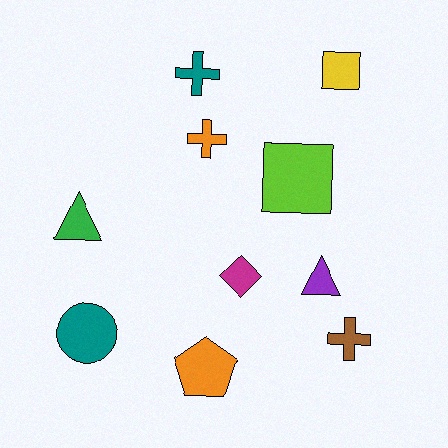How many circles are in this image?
There is 1 circle.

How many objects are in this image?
There are 10 objects.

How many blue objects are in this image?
There are no blue objects.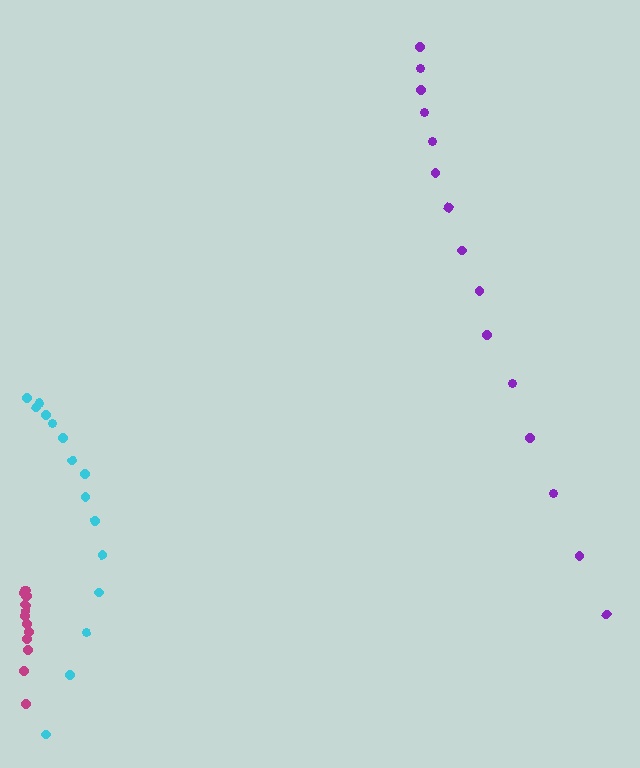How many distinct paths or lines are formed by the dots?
There are 3 distinct paths.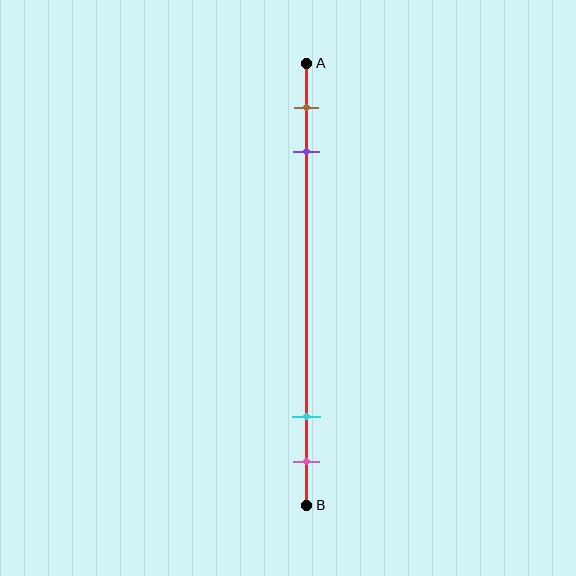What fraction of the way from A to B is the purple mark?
The purple mark is approximately 20% (0.2) of the way from A to B.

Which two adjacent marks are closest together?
The cyan and pink marks are the closest adjacent pair.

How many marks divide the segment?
There are 4 marks dividing the segment.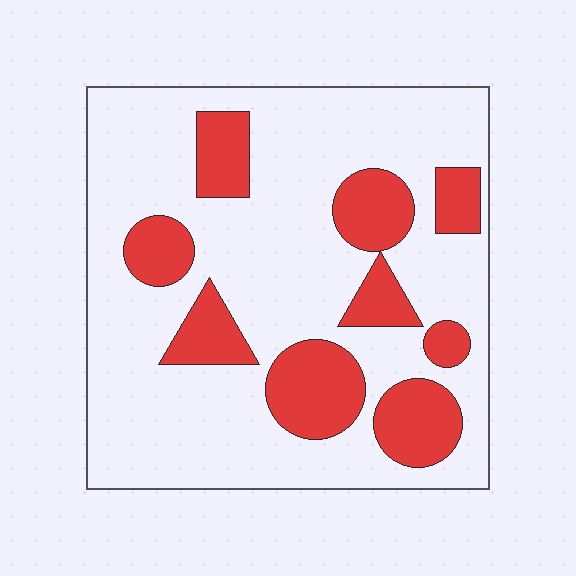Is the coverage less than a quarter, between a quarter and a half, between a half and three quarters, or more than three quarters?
Between a quarter and a half.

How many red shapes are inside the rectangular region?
9.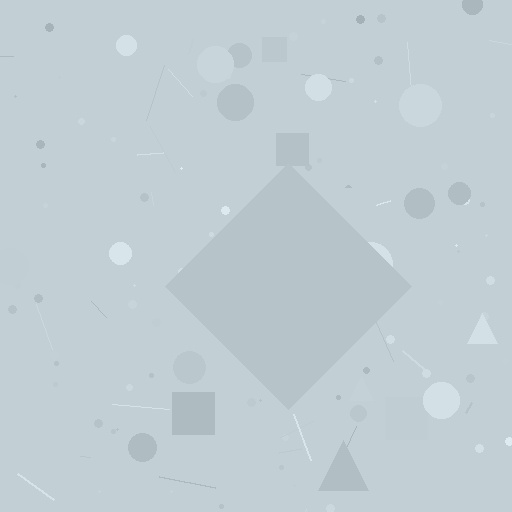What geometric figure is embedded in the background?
A diamond is embedded in the background.